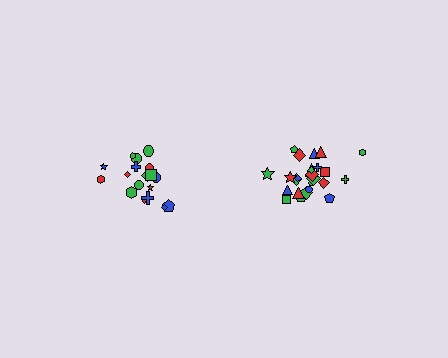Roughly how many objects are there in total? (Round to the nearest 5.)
Roughly 45 objects in total.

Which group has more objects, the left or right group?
The right group.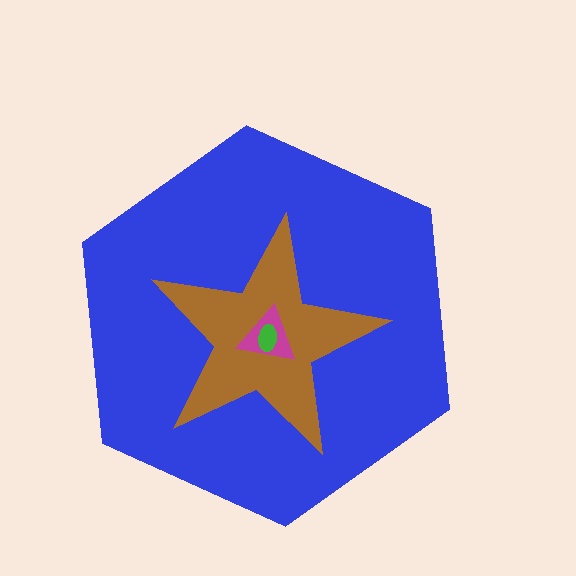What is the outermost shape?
The blue hexagon.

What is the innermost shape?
The green ellipse.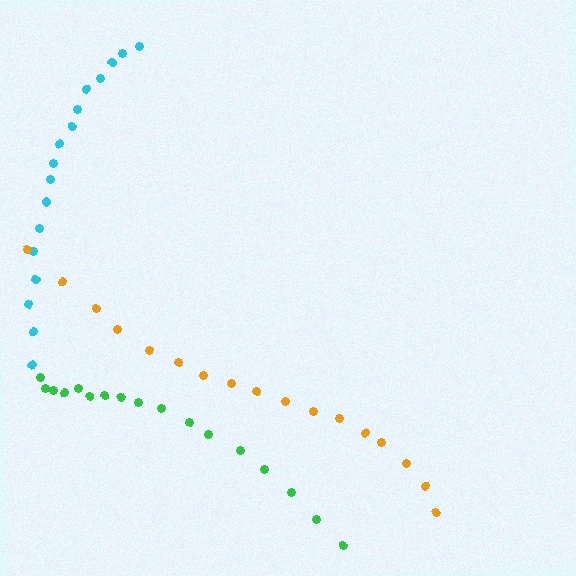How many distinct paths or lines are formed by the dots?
There are 3 distinct paths.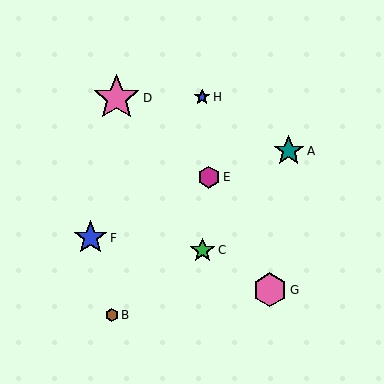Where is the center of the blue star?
The center of the blue star is at (202, 97).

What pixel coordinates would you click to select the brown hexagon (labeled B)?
Click at (112, 315) to select the brown hexagon B.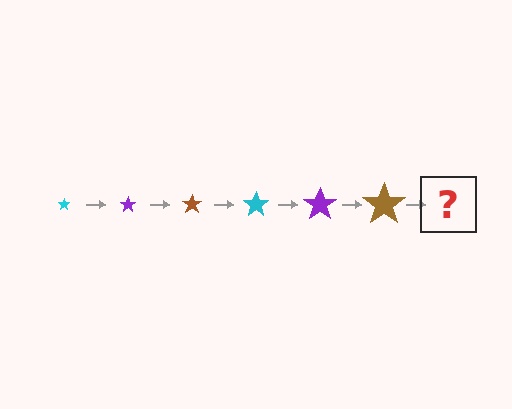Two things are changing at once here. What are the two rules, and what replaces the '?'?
The two rules are that the star grows larger each step and the color cycles through cyan, purple, and brown. The '?' should be a cyan star, larger than the previous one.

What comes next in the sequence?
The next element should be a cyan star, larger than the previous one.